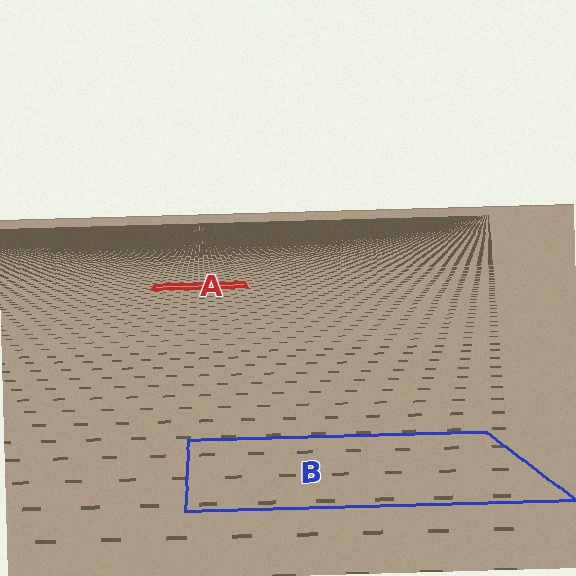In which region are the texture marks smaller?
The texture marks are smaller in region A, because it is farther away.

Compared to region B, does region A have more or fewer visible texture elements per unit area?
Region A has more texture elements per unit area — they are packed more densely because it is farther away.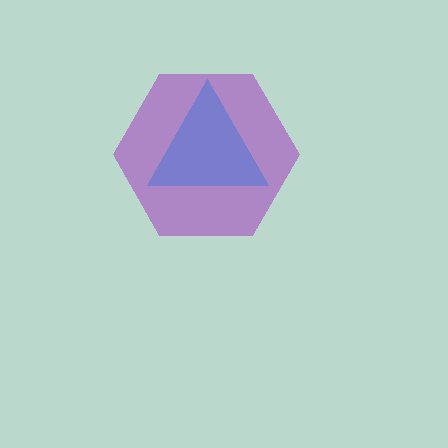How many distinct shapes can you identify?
There are 2 distinct shapes: a cyan triangle, a purple hexagon.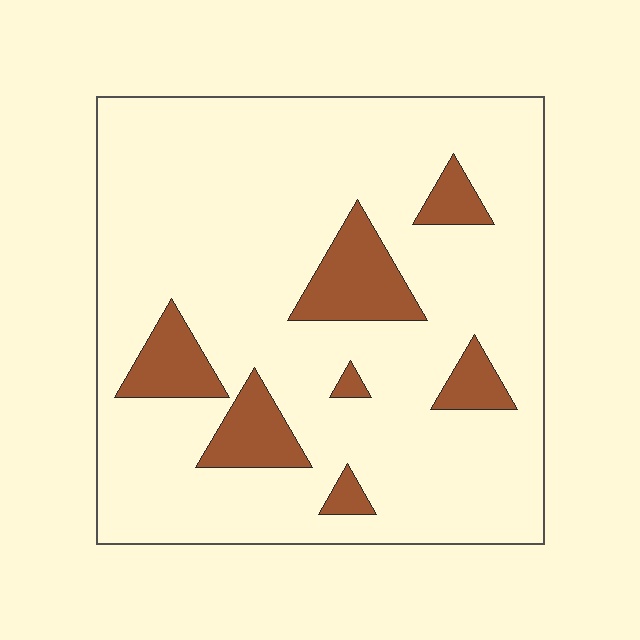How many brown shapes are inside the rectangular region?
7.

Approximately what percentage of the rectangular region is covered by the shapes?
Approximately 15%.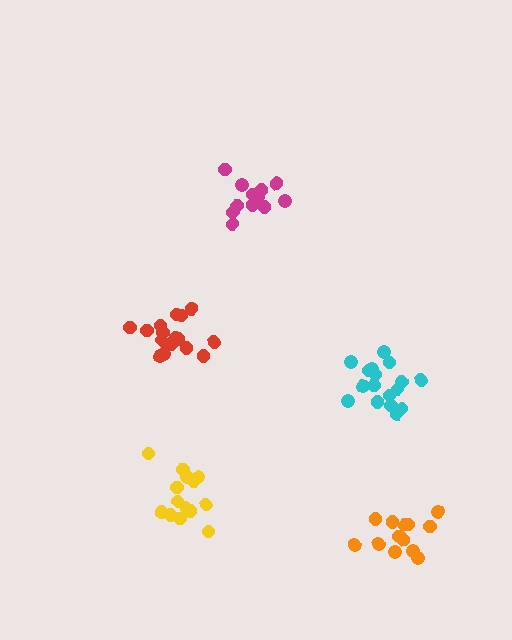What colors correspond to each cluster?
The clusters are colored: red, cyan, magenta, orange, yellow.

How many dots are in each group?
Group 1: 17 dots, Group 2: 17 dots, Group 3: 13 dots, Group 4: 13 dots, Group 5: 14 dots (74 total).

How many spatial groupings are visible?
There are 5 spatial groupings.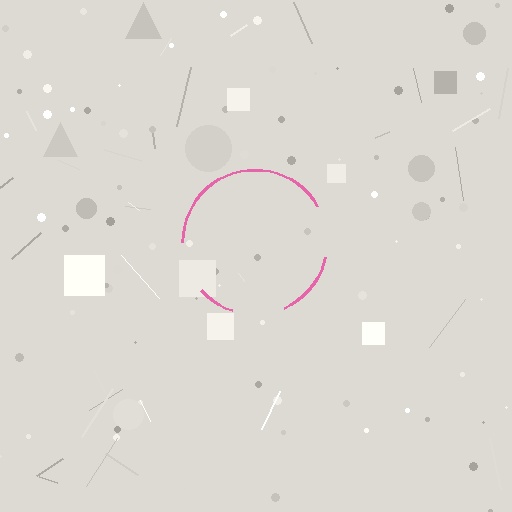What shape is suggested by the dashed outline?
The dashed outline suggests a circle.